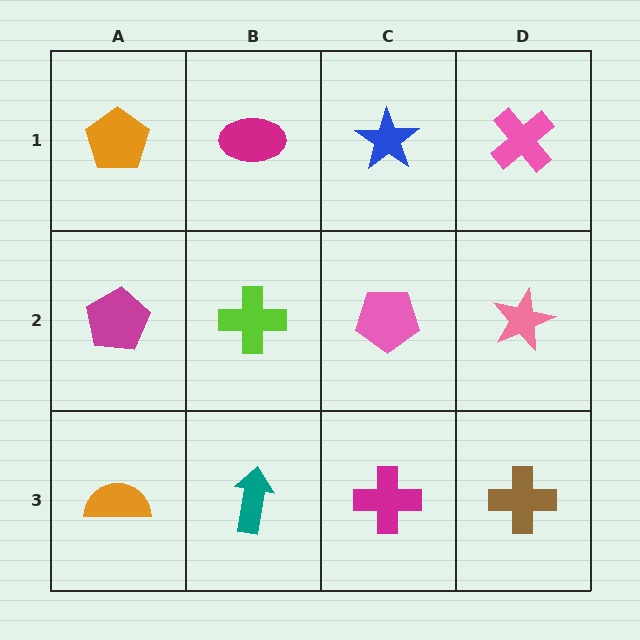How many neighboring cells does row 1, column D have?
2.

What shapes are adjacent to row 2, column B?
A magenta ellipse (row 1, column B), a teal arrow (row 3, column B), a magenta pentagon (row 2, column A), a pink pentagon (row 2, column C).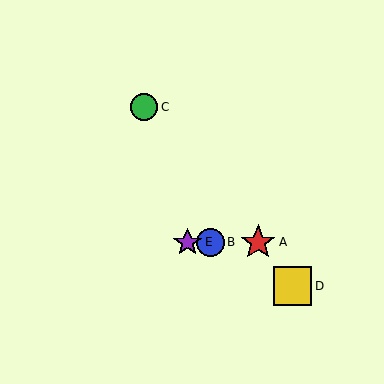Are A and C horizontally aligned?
No, A is at y≈242 and C is at y≈107.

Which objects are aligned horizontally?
Objects A, B, E are aligned horizontally.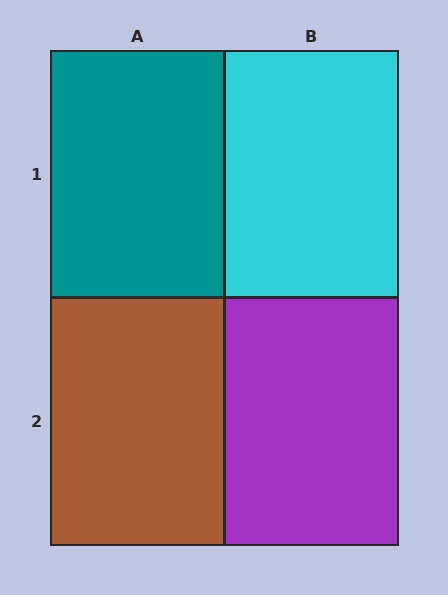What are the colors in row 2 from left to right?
Brown, purple.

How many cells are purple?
1 cell is purple.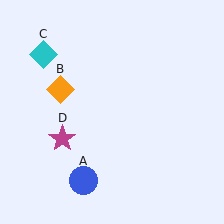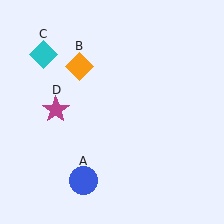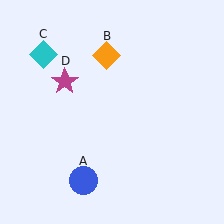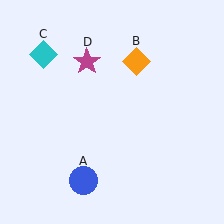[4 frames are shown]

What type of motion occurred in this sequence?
The orange diamond (object B), magenta star (object D) rotated clockwise around the center of the scene.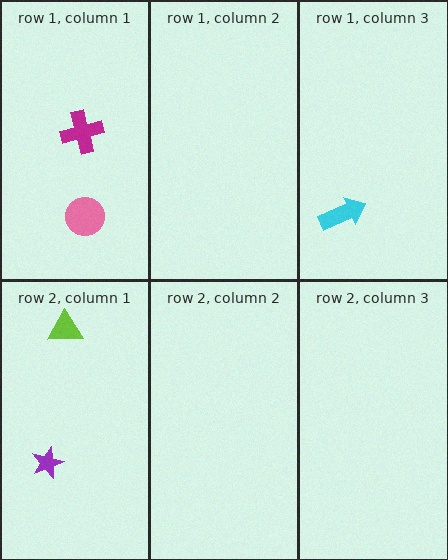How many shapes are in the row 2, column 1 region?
2.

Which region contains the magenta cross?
The row 1, column 1 region.